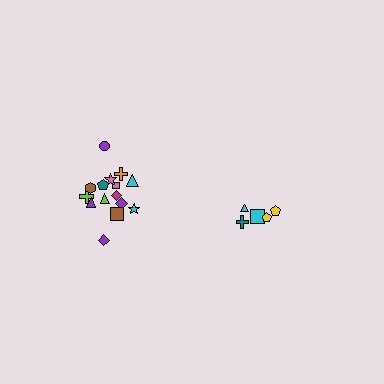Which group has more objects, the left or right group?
The left group.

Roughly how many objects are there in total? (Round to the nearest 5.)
Roughly 20 objects in total.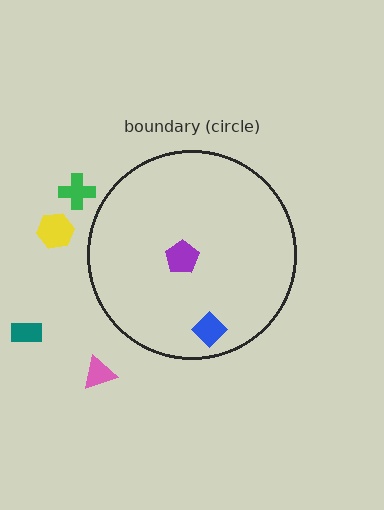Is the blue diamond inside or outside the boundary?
Inside.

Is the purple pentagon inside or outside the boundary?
Inside.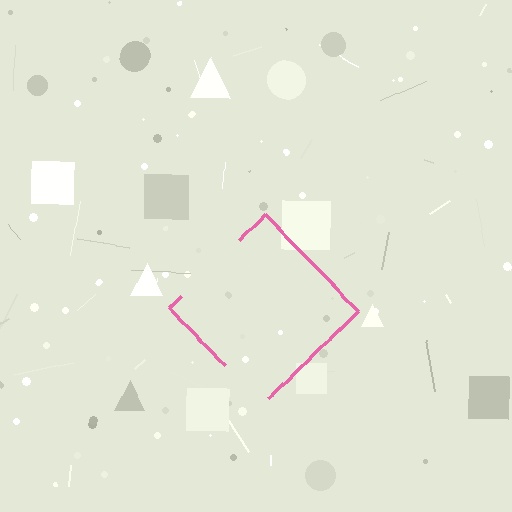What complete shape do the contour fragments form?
The contour fragments form a diamond.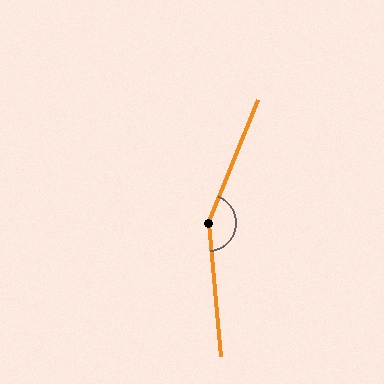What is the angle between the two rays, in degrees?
Approximately 153 degrees.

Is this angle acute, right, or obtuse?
It is obtuse.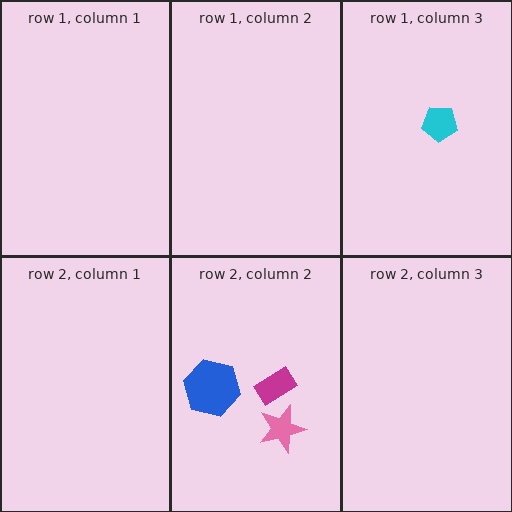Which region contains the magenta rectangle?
The row 2, column 2 region.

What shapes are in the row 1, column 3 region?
The cyan pentagon.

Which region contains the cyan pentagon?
The row 1, column 3 region.